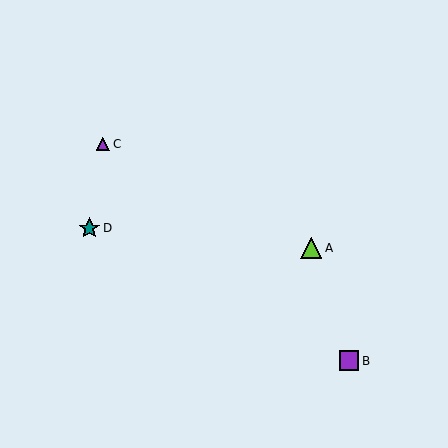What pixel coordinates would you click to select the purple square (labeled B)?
Click at (349, 361) to select the purple square B.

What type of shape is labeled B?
Shape B is a purple square.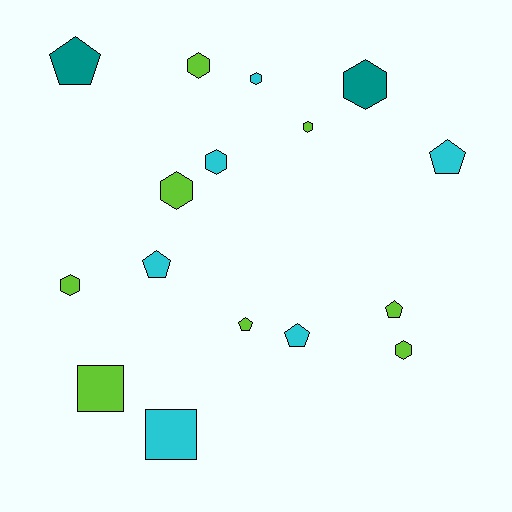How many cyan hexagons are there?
There are 2 cyan hexagons.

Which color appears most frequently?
Lime, with 8 objects.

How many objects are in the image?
There are 16 objects.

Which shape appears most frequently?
Hexagon, with 8 objects.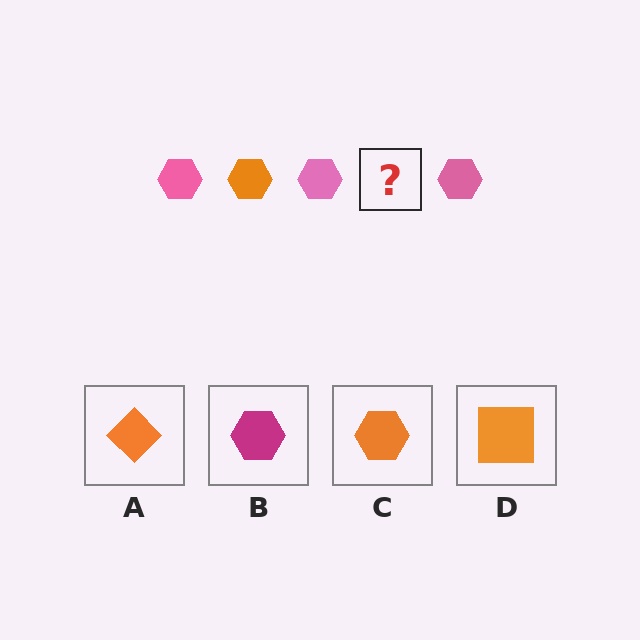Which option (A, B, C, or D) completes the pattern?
C.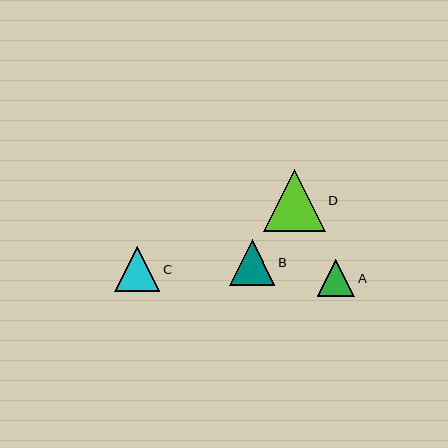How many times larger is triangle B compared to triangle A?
Triangle B is approximately 1.2 times the size of triangle A.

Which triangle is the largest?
Triangle D is the largest with a size of approximately 62 pixels.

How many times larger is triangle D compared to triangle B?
Triangle D is approximately 1.4 times the size of triangle B.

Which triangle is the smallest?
Triangle A is the smallest with a size of approximately 38 pixels.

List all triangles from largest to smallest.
From largest to smallest: D, B, C, A.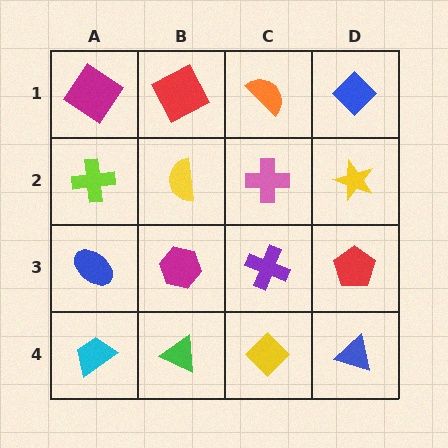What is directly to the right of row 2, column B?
A pink cross.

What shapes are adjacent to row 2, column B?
A red square (row 1, column B), a magenta hexagon (row 3, column B), a lime cross (row 2, column A), a pink cross (row 2, column C).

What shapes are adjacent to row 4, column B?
A magenta hexagon (row 3, column B), a cyan trapezoid (row 4, column A), a yellow diamond (row 4, column C).